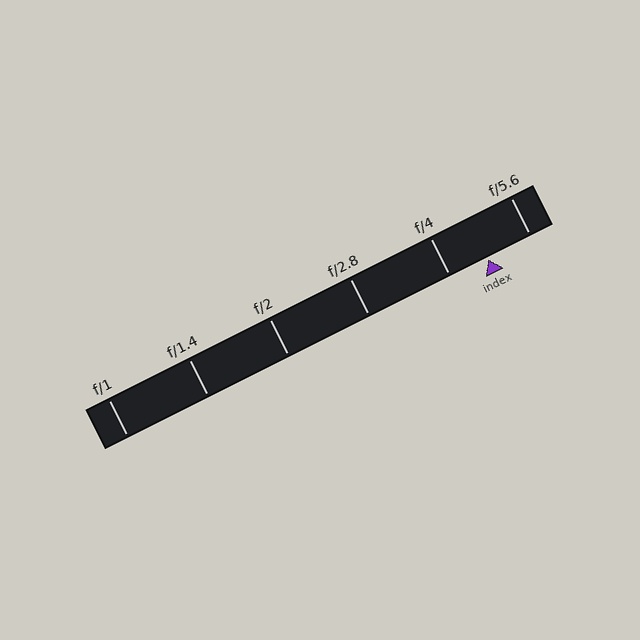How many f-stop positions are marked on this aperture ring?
There are 6 f-stop positions marked.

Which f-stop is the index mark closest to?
The index mark is closest to f/4.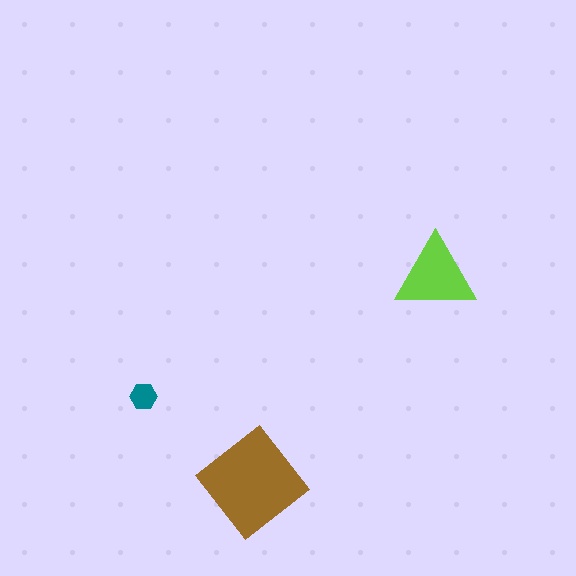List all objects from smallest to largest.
The teal hexagon, the lime triangle, the brown diamond.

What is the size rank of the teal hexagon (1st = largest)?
3rd.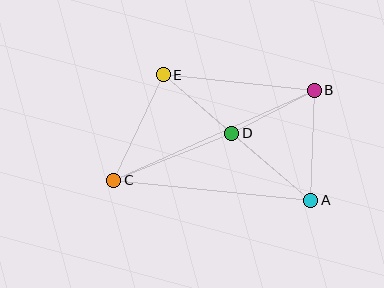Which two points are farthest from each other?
Points B and C are farthest from each other.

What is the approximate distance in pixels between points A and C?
The distance between A and C is approximately 198 pixels.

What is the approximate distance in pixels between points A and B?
The distance between A and B is approximately 110 pixels.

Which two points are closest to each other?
Points D and E are closest to each other.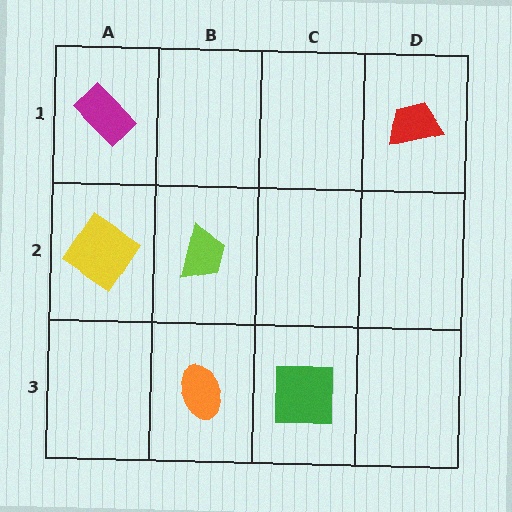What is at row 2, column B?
A lime trapezoid.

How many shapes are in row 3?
2 shapes.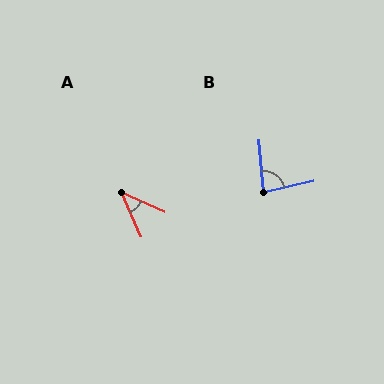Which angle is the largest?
B, at approximately 82 degrees.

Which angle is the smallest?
A, at approximately 42 degrees.